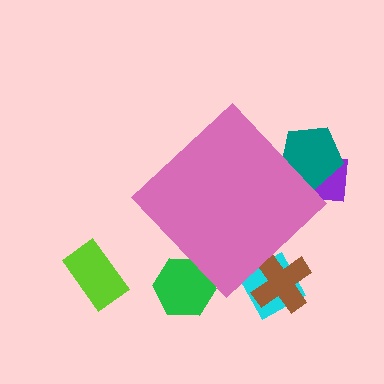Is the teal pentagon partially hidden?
Yes, the teal pentagon is partially hidden behind the pink diamond.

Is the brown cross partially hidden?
Yes, the brown cross is partially hidden behind the pink diamond.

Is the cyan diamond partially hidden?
Yes, the cyan diamond is partially hidden behind the pink diamond.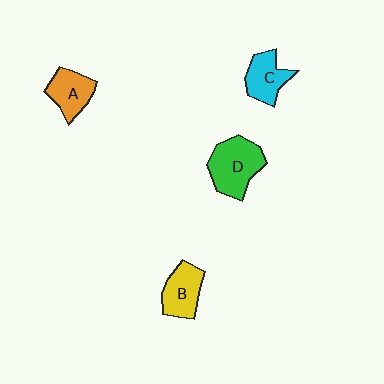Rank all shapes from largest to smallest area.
From largest to smallest: D (green), B (yellow), A (orange), C (cyan).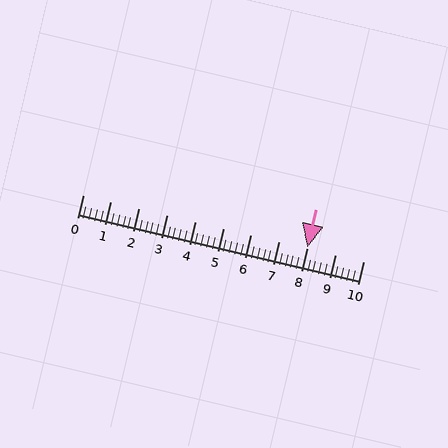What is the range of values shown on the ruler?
The ruler shows values from 0 to 10.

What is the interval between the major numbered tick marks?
The major tick marks are spaced 1 units apart.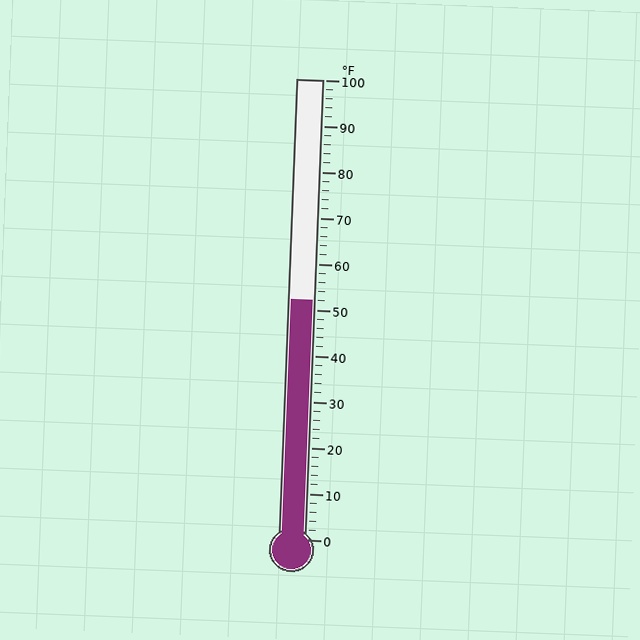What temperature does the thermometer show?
The thermometer shows approximately 52°F.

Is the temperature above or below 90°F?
The temperature is below 90°F.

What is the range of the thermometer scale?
The thermometer scale ranges from 0°F to 100°F.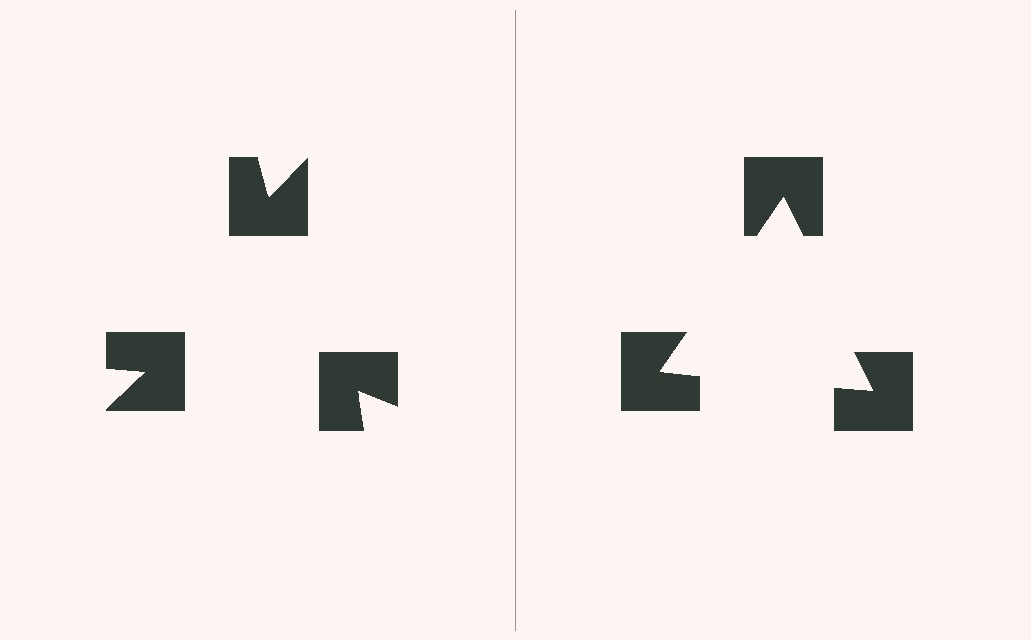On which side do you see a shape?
An illusory triangle appears on the right side. On the left side the wedge cuts are rotated, so no coherent shape forms.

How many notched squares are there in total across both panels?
6 — 3 on each side.